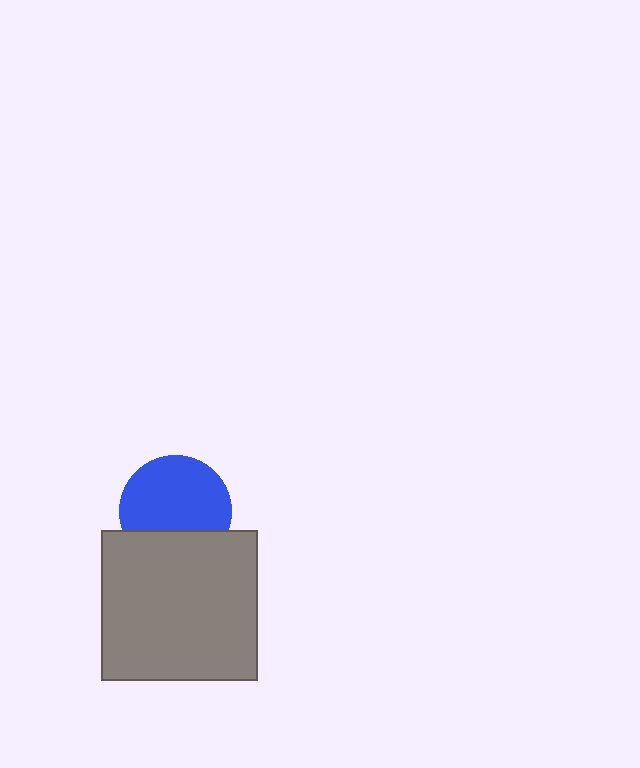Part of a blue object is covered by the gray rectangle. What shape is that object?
It is a circle.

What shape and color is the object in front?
The object in front is a gray rectangle.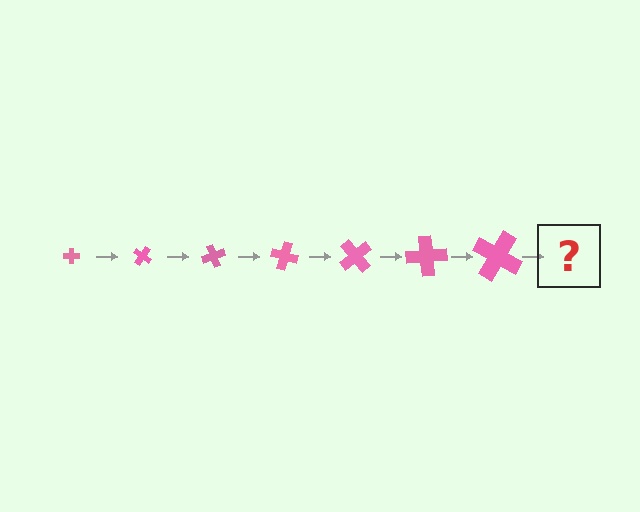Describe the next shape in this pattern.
It should be a cross, larger than the previous one and rotated 245 degrees from the start.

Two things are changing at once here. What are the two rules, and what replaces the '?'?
The two rules are that the cross grows larger each step and it rotates 35 degrees each step. The '?' should be a cross, larger than the previous one and rotated 245 degrees from the start.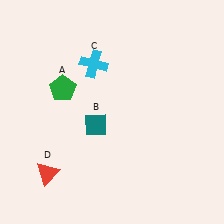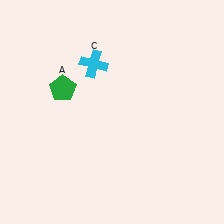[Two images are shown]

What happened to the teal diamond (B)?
The teal diamond (B) was removed in Image 2. It was in the bottom-left area of Image 1.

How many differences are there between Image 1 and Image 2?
There are 2 differences between the two images.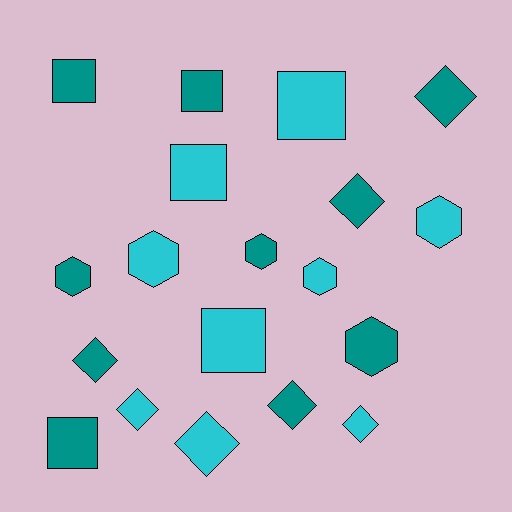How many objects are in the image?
There are 19 objects.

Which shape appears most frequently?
Diamond, with 7 objects.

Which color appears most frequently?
Teal, with 10 objects.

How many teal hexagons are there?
There are 3 teal hexagons.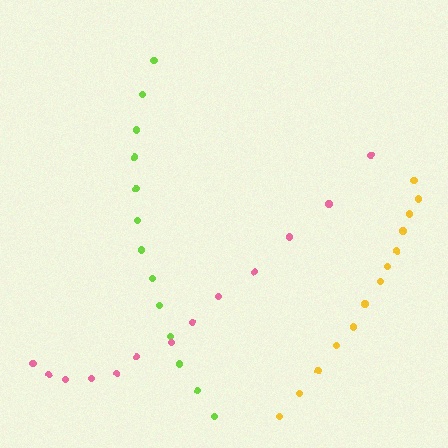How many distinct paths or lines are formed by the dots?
There are 3 distinct paths.